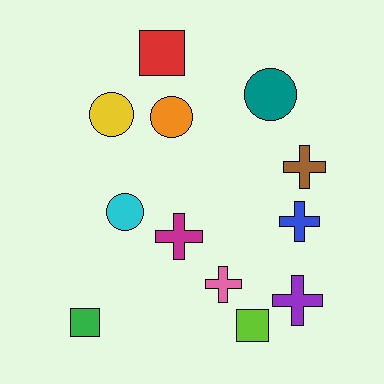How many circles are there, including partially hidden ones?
There are 4 circles.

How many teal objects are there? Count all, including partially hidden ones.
There is 1 teal object.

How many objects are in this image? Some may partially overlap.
There are 12 objects.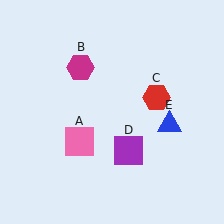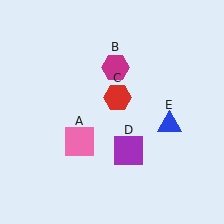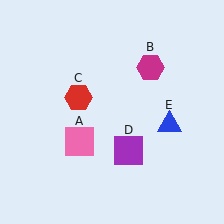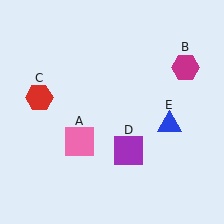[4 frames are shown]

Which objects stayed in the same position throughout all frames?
Pink square (object A) and purple square (object D) and blue triangle (object E) remained stationary.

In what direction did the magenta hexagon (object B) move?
The magenta hexagon (object B) moved right.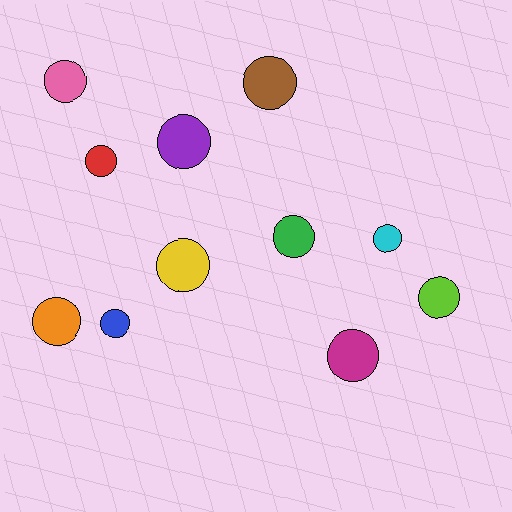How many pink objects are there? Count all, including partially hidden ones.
There is 1 pink object.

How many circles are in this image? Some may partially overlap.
There are 11 circles.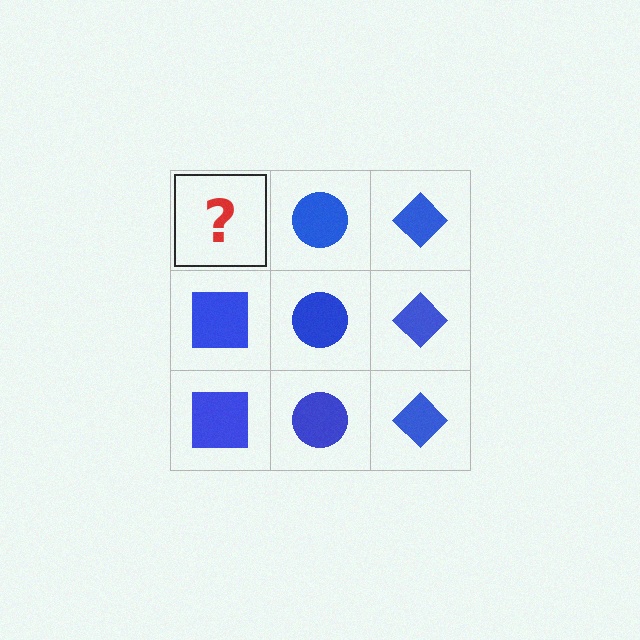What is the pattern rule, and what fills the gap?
The rule is that each column has a consistent shape. The gap should be filled with a blue square.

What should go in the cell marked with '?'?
The missing cell should contain a blue square.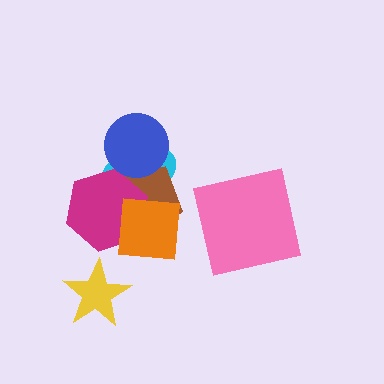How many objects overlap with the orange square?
3 objects overlap with the orange square.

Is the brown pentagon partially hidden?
Yes, it is partially covered by another shape.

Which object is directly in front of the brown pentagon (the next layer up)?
The magenta hexagon is directly in front of the brown pentagon.